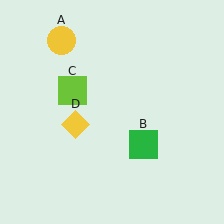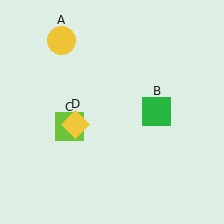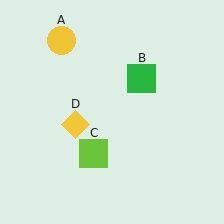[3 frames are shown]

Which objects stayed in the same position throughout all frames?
Yellow circle (object A) and yellow diamond (object D) remained stationary.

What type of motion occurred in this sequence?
The green square (object B), lime square (object C) rotated counterclockwise around the center of the scene.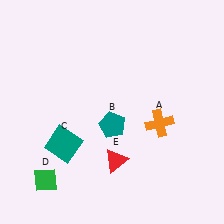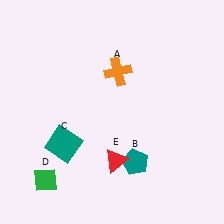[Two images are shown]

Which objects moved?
The objects that moved are: the orange cross (A), the teal pentagon (B).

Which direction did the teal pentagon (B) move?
The teal pentagon (B) moved down.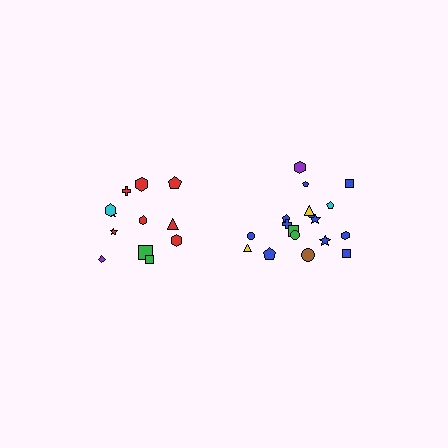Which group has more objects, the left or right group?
The right group.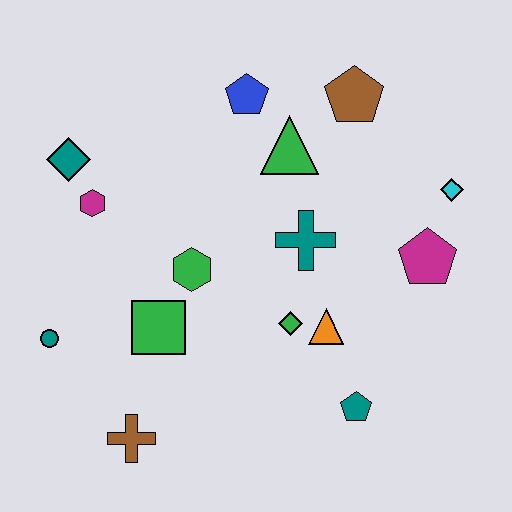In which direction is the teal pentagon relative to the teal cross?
The teal pentagon is below the teal cross.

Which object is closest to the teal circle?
The green square is closest to the teal circle.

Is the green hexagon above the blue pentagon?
No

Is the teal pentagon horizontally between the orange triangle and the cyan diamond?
Yes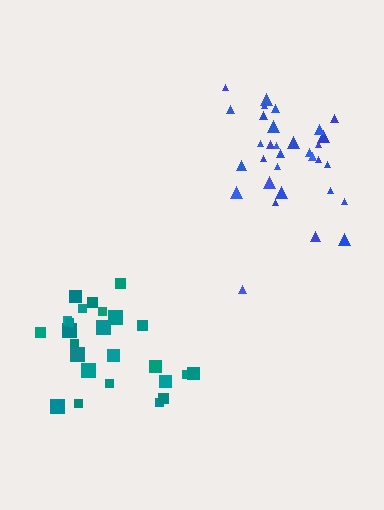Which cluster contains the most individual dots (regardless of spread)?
Blue (32).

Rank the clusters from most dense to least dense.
blue, teal.